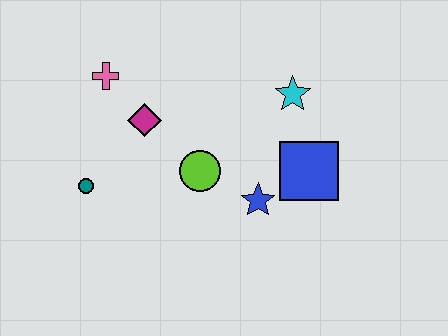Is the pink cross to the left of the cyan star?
Yes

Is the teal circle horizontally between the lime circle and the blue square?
No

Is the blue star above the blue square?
No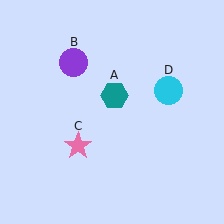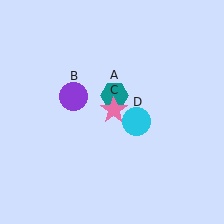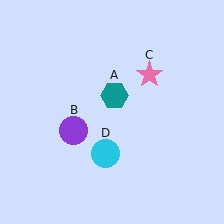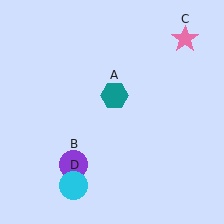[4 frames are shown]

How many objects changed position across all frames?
3 objects changed position: purple circle (object B), pink star (object C), cyan circle (object D).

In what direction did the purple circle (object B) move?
The purple circle (object B) moved down.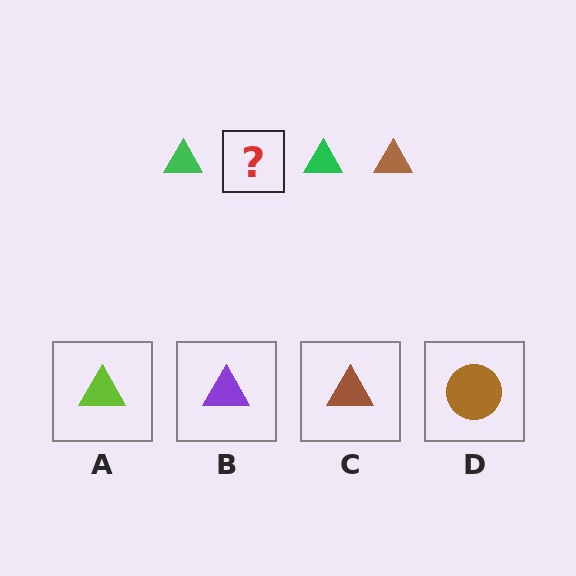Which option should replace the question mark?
Option C.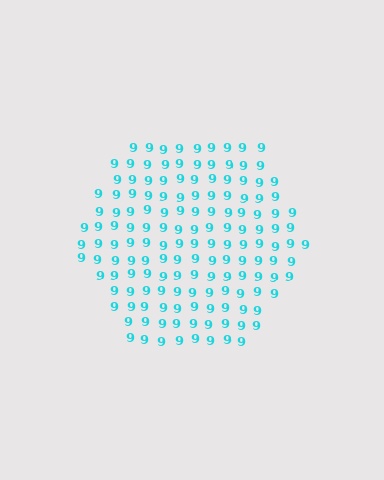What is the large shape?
The large shape is a hexagon.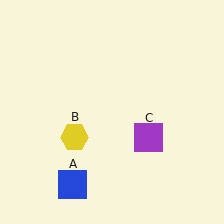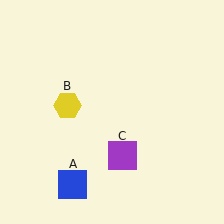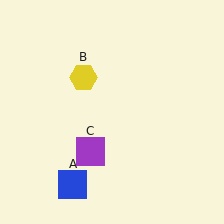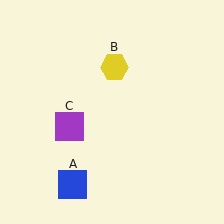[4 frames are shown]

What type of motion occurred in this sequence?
The yellow hexagon (object B), purple square (object C) rotated clockwise around the center of the scene.